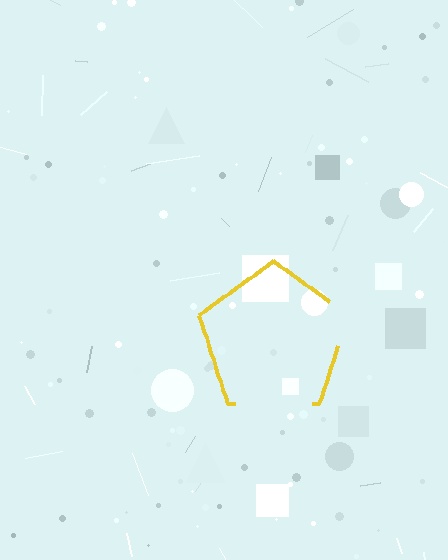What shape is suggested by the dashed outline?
The dashed outline suggests a pentagon.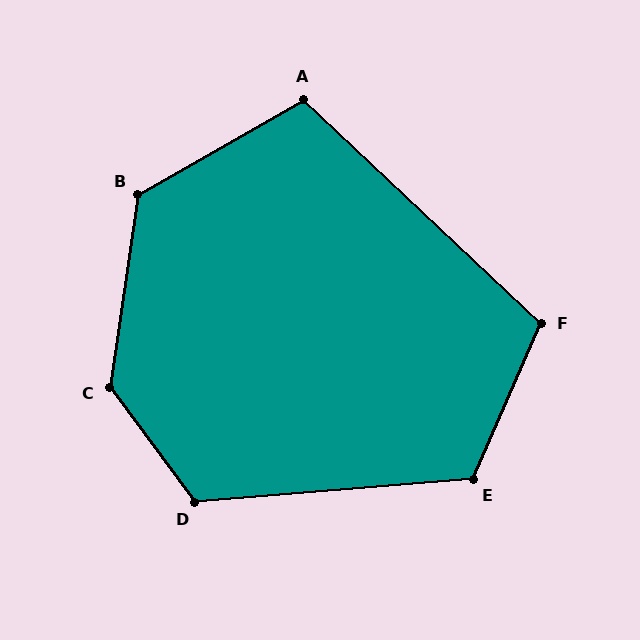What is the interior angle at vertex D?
Approximately 122 degrees (obtuse).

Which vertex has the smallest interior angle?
A, at approximately 107 degrees.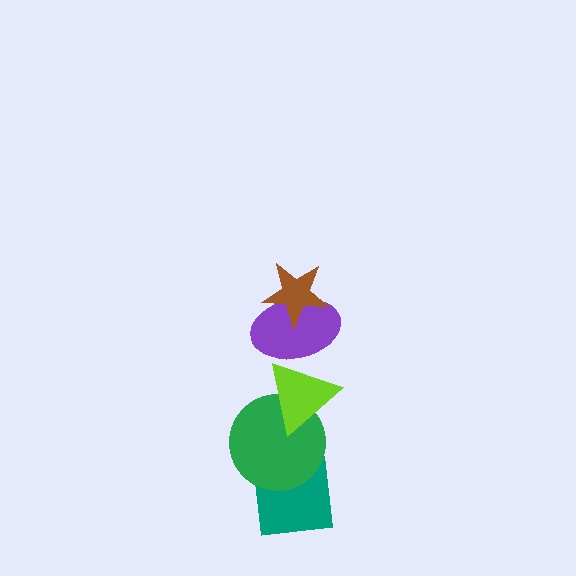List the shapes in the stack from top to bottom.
From top to bottom: the brown star, the purple ellipse, the lime triangle, the green circle, the teal square.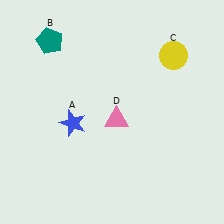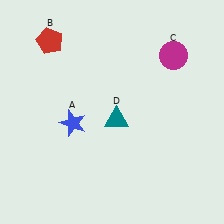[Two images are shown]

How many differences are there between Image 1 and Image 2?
There are 3 differences between the two images.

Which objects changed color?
B changed from teal to red. C changed from yellow to magenta. D changed from pink to teal.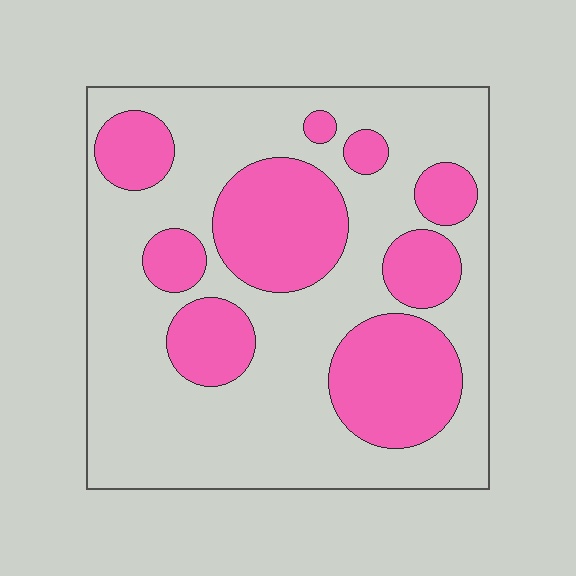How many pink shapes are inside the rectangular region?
9.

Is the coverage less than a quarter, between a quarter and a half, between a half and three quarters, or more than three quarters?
Between a quarter and a half.